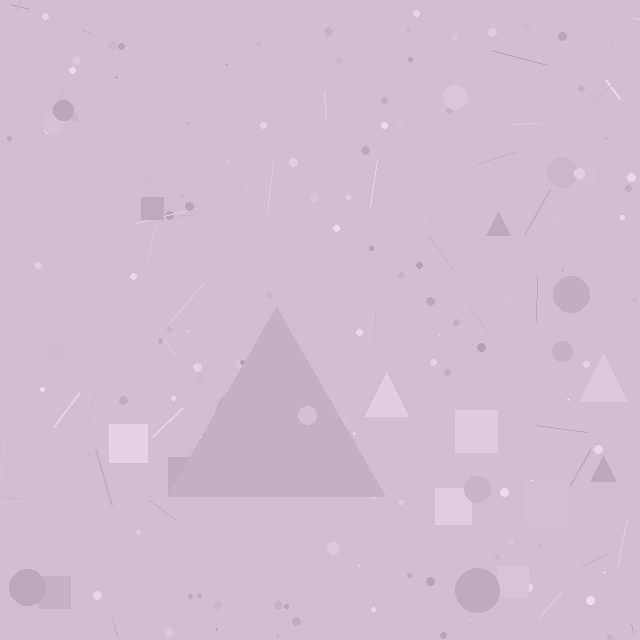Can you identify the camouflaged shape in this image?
The camouflaged shape is a triangle.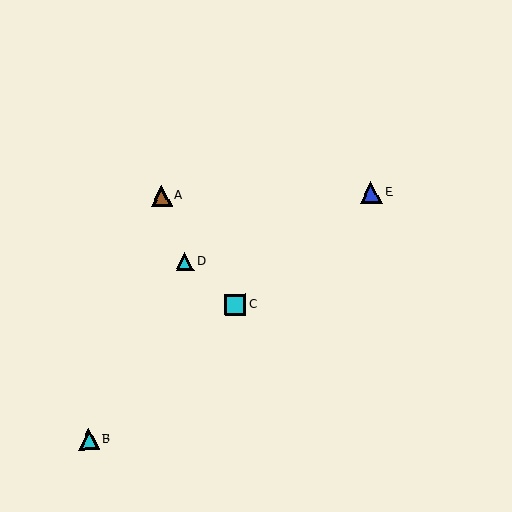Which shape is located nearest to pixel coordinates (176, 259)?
The cyan triangle (labeled D) at (185, 262) is nearest to that location.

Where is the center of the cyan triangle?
The center of the cyan triangle is at (89, 439).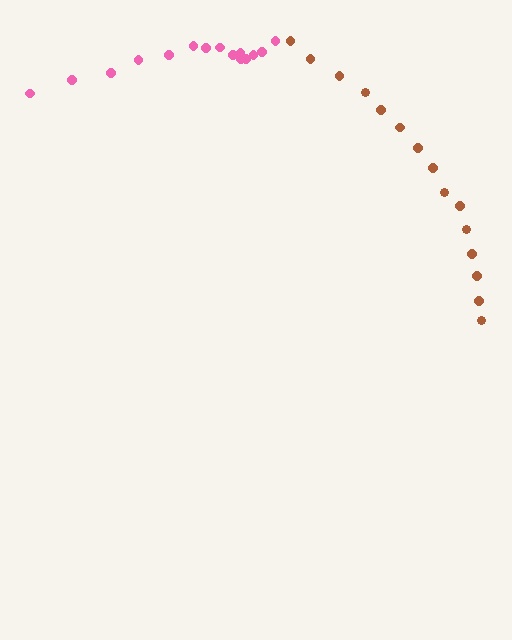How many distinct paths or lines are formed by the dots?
There are 2 distinct paths.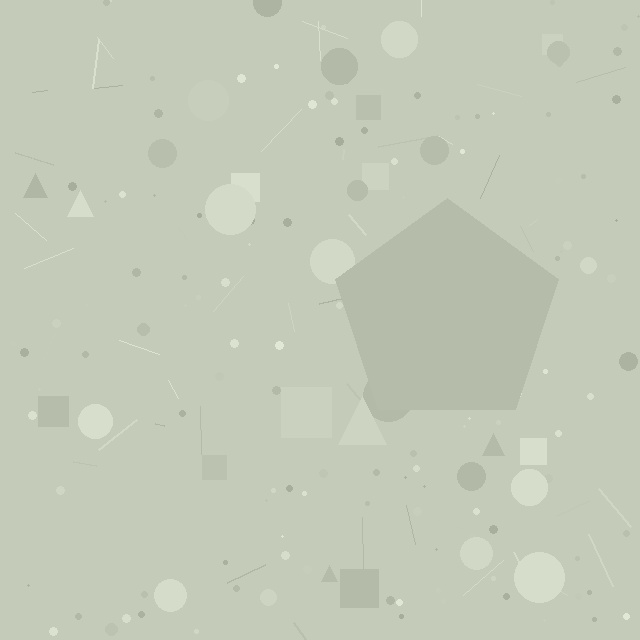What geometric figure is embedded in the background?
A pentagon is embedded in the background.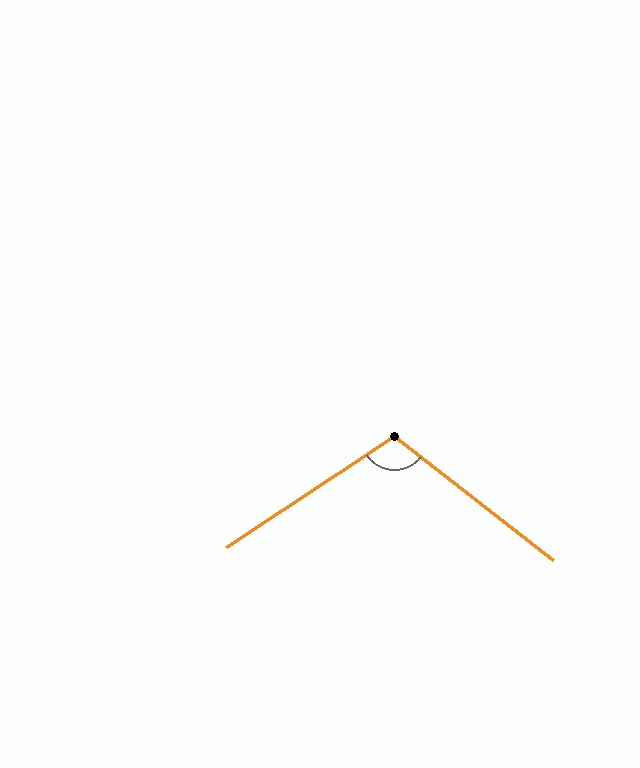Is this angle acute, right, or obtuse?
It is obtuse.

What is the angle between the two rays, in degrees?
Approximately 108 degrees.